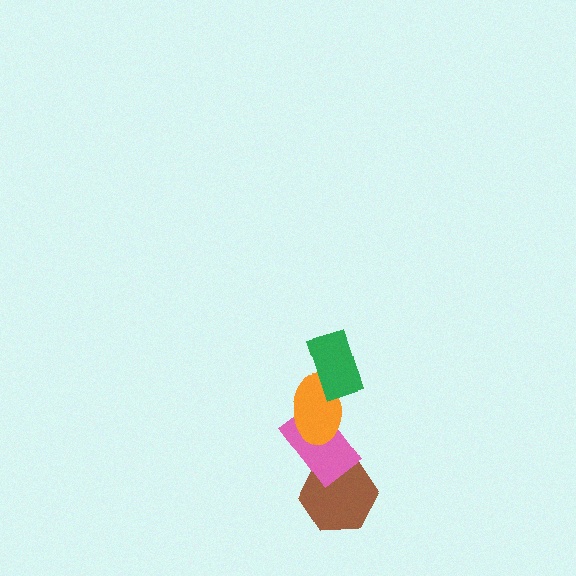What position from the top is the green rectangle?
The green rectangle is 1st from the top.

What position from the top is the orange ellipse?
The orange ellipse is 2nd from the top.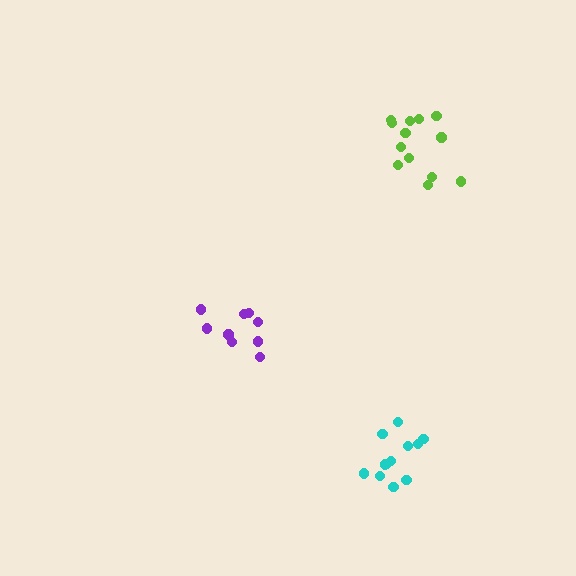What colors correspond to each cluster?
The clusters are colored: purple, lime, cyan.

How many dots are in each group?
Group 1: 9 dots, Group 2: 13 dots, Group 3: 12 dots (34 total).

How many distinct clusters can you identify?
There are 3 distinct clusters.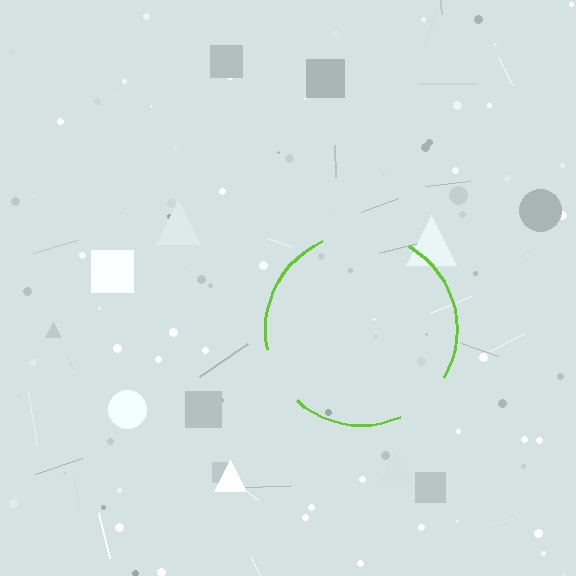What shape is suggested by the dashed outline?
The dashed outline suggests a circle.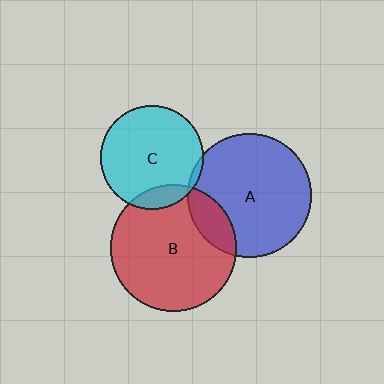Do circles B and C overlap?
Yes.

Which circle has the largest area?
Circle B (red).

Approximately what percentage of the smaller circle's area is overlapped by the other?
Approximately 10%.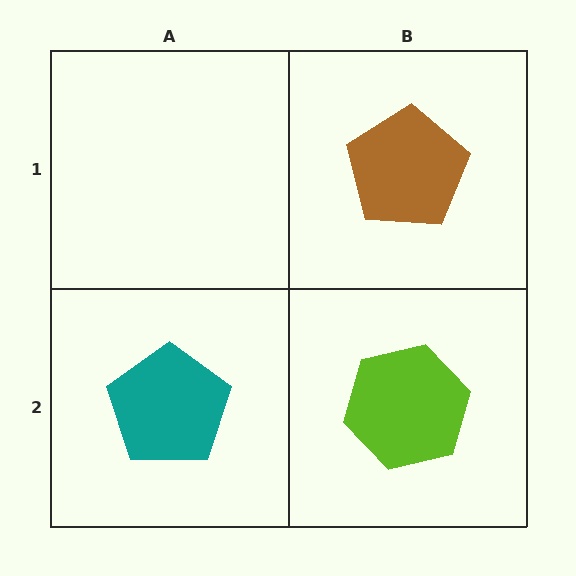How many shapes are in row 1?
1 shape.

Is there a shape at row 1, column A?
No, that cell is empty.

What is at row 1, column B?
A brown pentagon.